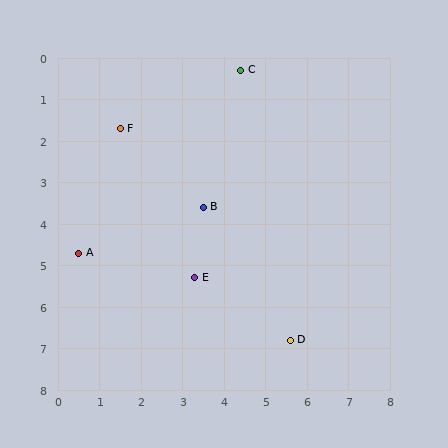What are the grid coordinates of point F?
Point F is at approximately (1.5, 1.7).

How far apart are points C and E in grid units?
Points C and E are about 5.1 grid units apart.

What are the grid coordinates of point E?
Point E is at approximately (3.3, 5.3).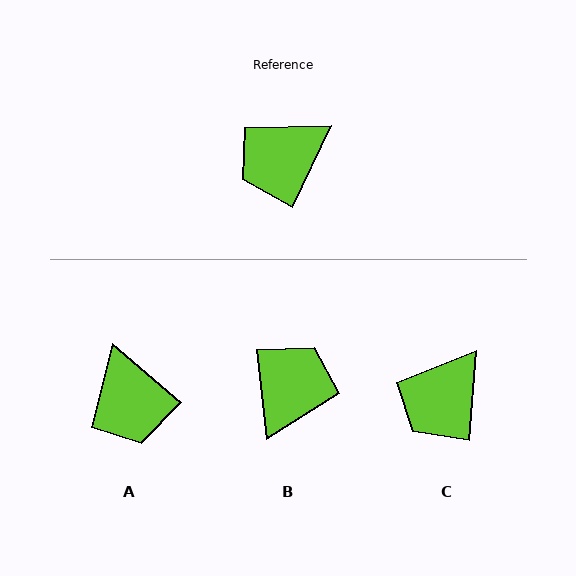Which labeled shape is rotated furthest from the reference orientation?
B, about 148 degrees away.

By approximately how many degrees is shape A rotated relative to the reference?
Approximately 75 degrees counter-clockwise.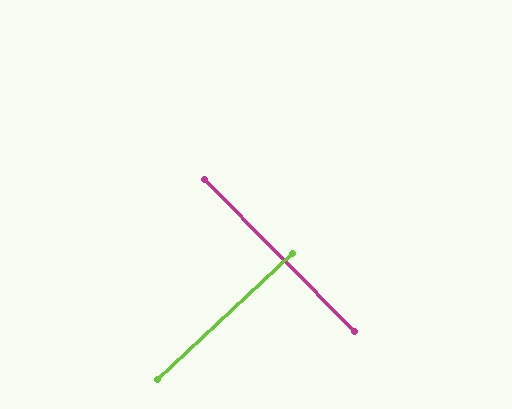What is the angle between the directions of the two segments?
Approximately 88 degrees.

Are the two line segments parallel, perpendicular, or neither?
Perpendicular — they meet at approximately 88°.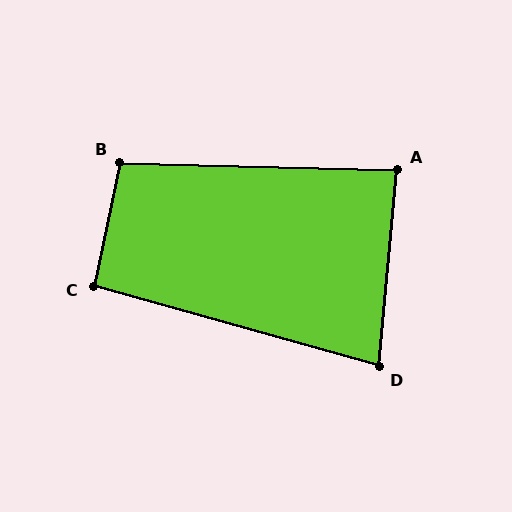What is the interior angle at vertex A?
Approximately 86 degrees (approximately right).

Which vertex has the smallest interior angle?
D, at approximately 80 degrees.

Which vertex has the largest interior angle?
B, at approximately 100 degrees.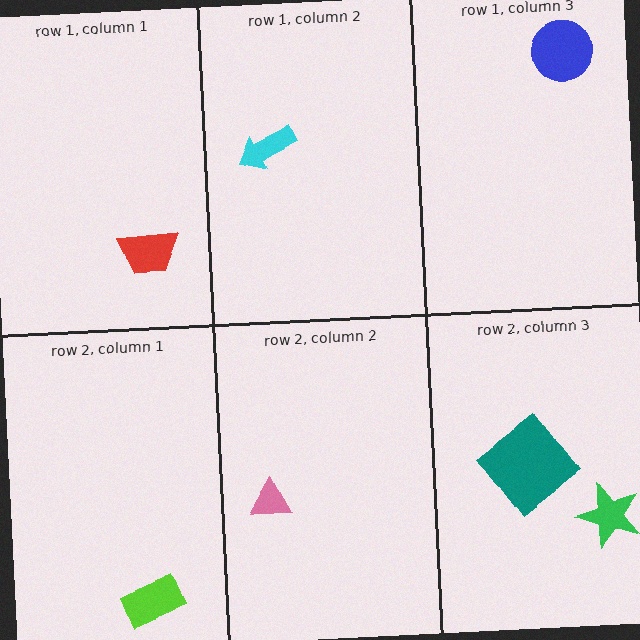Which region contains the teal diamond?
The row 2, column 3 region.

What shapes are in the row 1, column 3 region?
The blue circle.